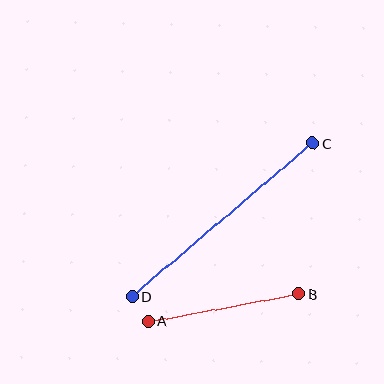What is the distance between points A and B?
The distance is approximately 153 pixels.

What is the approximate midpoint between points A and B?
The midpoint is at approximately (223, 308) pixels.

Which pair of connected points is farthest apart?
Points C and D are farthest apart.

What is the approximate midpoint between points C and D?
The midpoint is at approximately (222, 220) pixels.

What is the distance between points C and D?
The distance is approximately 237 pixels.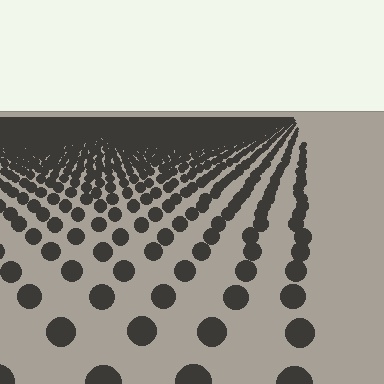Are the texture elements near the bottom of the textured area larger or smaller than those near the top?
Larger. Near the bottom, elements are closer to the viewer and appear at a bigger on-screen size.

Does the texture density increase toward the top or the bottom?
Density increases toward the top.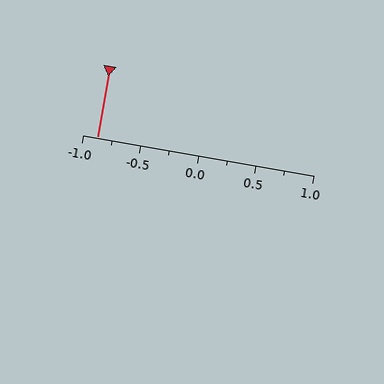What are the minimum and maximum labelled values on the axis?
The axis runs from -1.0 to 1.0.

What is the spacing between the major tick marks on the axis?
The major ticks are spaced 0.5 apart.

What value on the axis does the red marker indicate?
The marker indicates approximately -0.88.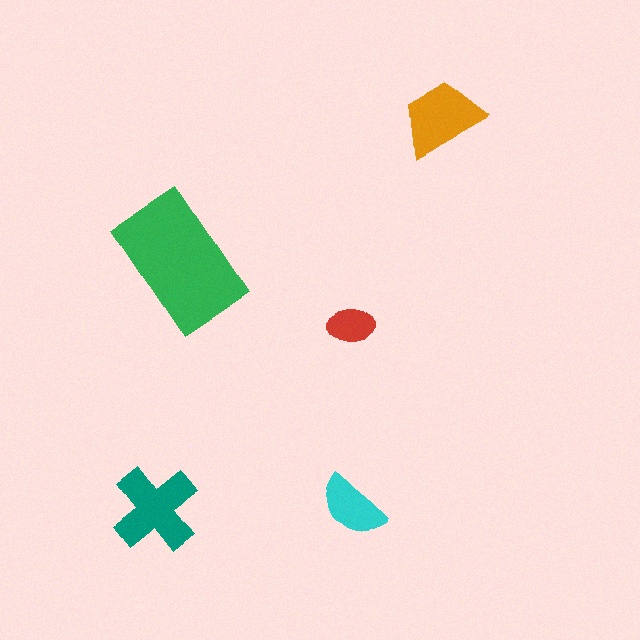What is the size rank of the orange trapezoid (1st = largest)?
3rd.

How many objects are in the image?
There are 5 objects in the image.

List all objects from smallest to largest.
The red ellipse, the cyan semicircle, the orange trapezoid, the teal cross, the green rectangle.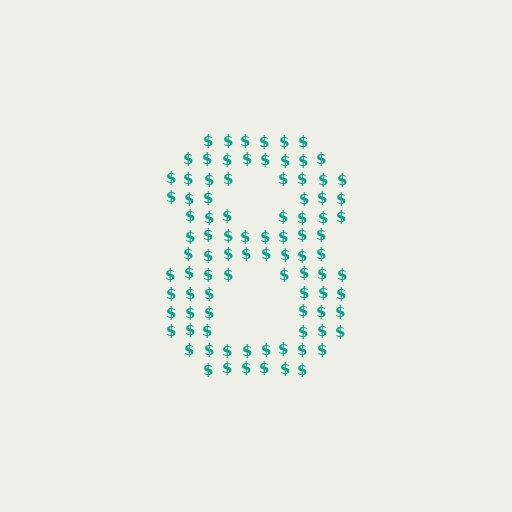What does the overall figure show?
The overall figure shows the digit 8.